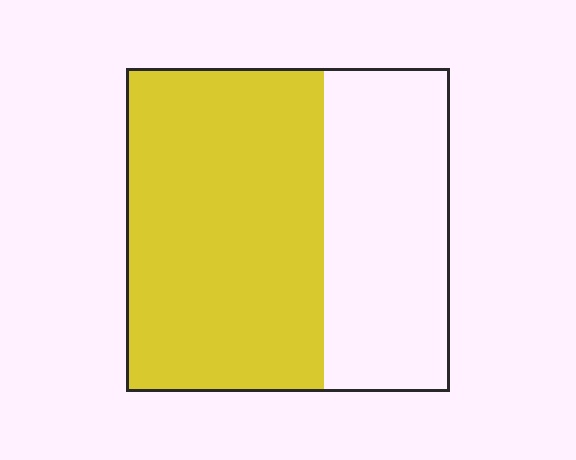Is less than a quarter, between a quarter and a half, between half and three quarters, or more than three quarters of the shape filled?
Between half and three quarters.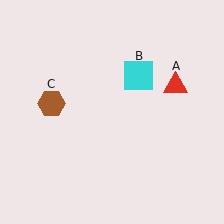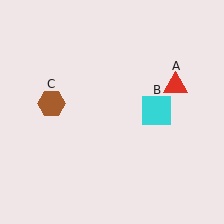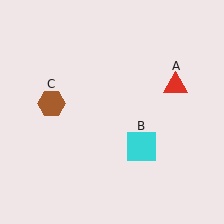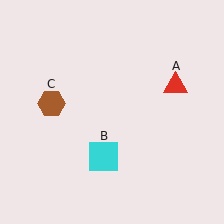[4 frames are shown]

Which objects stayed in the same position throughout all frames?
Red triangle (object A) and brown hexagon (object C) remained stationary.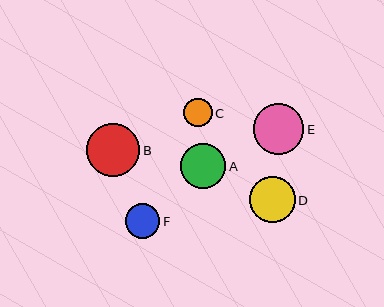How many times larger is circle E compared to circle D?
Circle E is approximately 1.1 times the size of circle D.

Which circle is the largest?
Circle B is the largest with a size of approximately 53 pixels.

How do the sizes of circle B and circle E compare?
Circle B and circle E are approximately the same size.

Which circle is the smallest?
Circle C is the smallest with a size of approximately 29 pixels.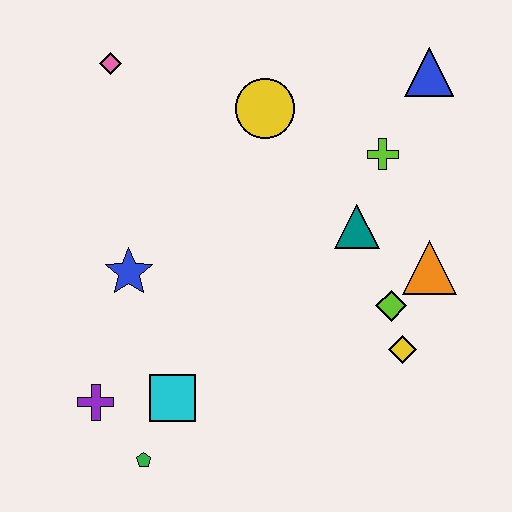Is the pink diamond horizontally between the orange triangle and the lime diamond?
No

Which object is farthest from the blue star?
The blue triangle is farthest from the blue star.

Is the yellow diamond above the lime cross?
No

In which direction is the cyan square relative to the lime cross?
The cyan square is below the lime cross.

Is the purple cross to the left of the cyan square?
Yes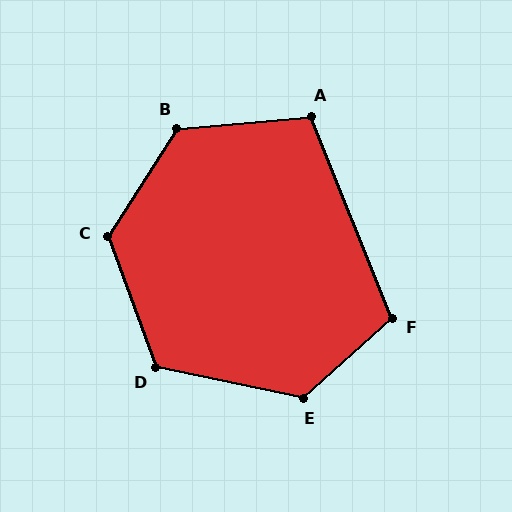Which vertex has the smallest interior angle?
A, at approximately 107 degrees.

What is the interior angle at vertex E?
Approximately 126 degrees (obtuse).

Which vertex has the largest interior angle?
B, at approximately 128 degrees.